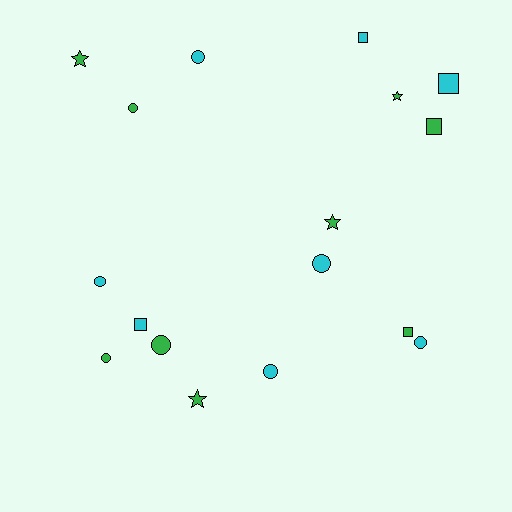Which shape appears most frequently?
Circle, with 8 objects.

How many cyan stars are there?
There are no cyan stars.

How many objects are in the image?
There are 17 objects.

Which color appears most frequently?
Green, with 9 objects.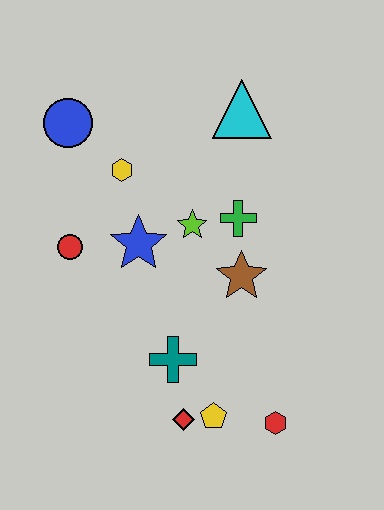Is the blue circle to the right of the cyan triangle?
No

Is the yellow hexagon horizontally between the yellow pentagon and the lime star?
No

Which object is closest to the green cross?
The lime star is closest to the green cross.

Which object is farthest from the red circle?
The red hexagon is farthest from the red circle.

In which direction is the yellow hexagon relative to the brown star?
The yellow hexagon is to the left of the brown star.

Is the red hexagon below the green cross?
Yes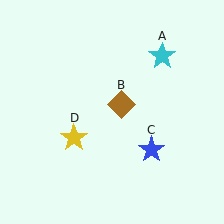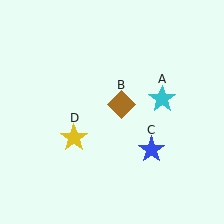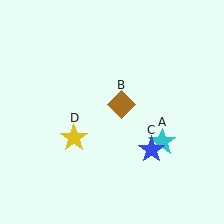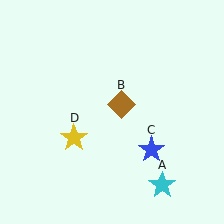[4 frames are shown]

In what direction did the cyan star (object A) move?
The cyan star (object A) moved down.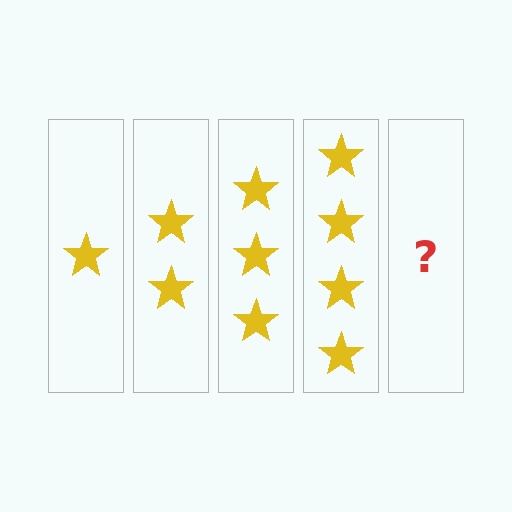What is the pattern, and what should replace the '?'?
The pattern is that each step adds one more star. The '?' should be 5 stars.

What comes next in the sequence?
The next element should be 5 stars.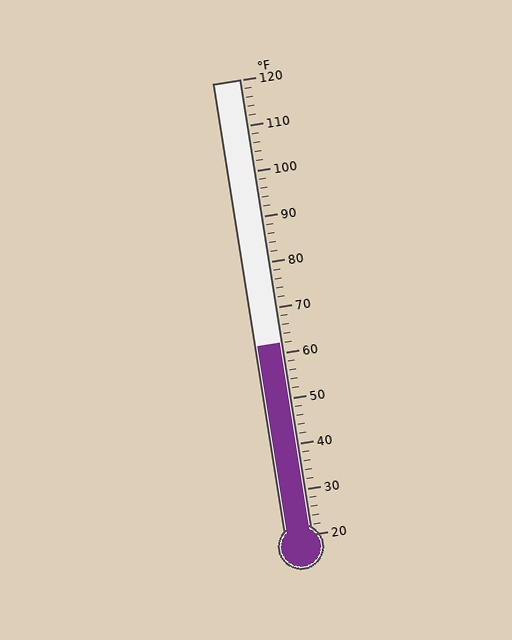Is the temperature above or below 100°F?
The temperature is below 100°F.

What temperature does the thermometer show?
The thermometer shows approximately 62°F.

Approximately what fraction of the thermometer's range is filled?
The thermometer is filled to approximately 40% of its range.